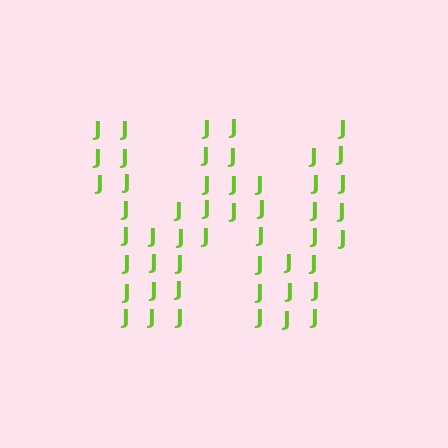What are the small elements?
The small elements are letter J's.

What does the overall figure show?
The overall figure shows the letter W.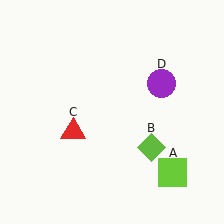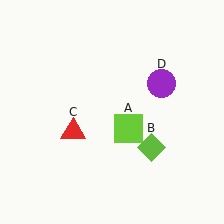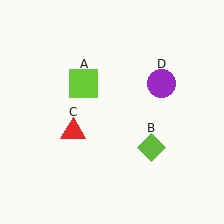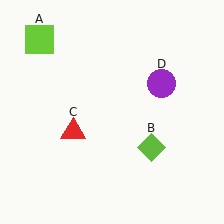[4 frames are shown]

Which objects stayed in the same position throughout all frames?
Lime diamond (object B) and red triangle (object C) and purple circle (object D) remained stationary.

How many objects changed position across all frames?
1 object changed position: lime square (object A).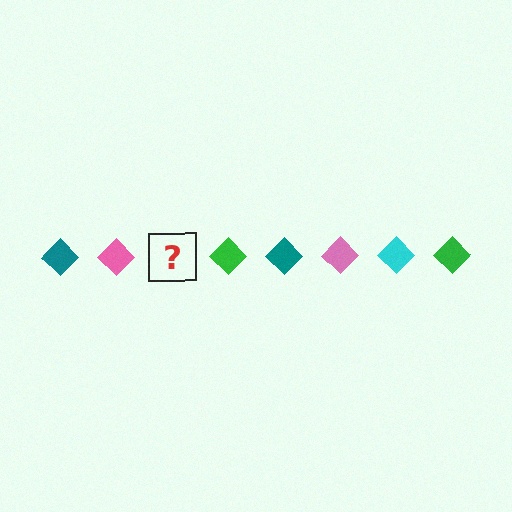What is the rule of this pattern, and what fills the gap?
The rule is that the pattern cycles through teal, pink, cyan, green diamonds. The gap should be filled with a cyan diamond.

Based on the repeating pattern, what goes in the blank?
The blank should be a cyan diamond.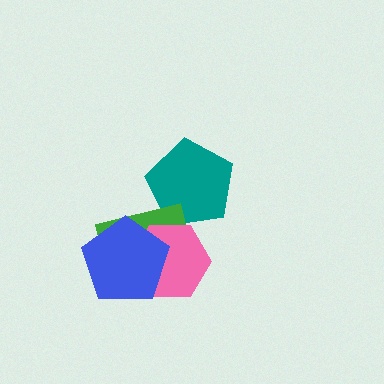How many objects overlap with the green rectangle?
3 objects overlap with the green rectangle.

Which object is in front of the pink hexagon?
The blue pentagon is in front of the pink hexagon.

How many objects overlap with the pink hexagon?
2 objects overlap with the pink hexagon.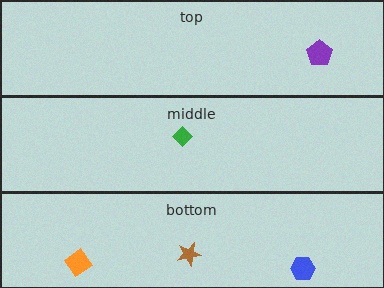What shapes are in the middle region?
The green diamond.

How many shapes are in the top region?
1.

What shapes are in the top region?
The purple pentagon.